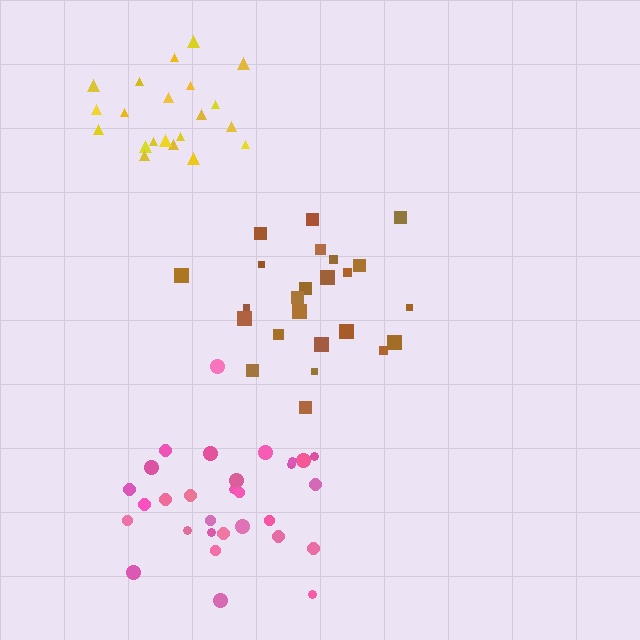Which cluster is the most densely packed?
Yellow.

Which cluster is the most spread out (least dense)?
Brown.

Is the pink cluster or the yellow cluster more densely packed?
Yellow.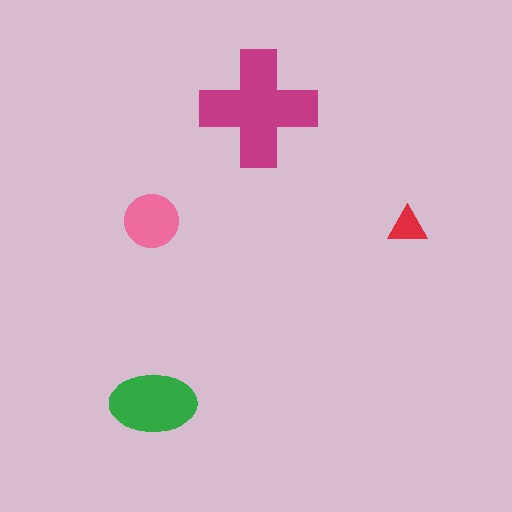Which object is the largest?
The magenta cross.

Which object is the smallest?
The red triangle.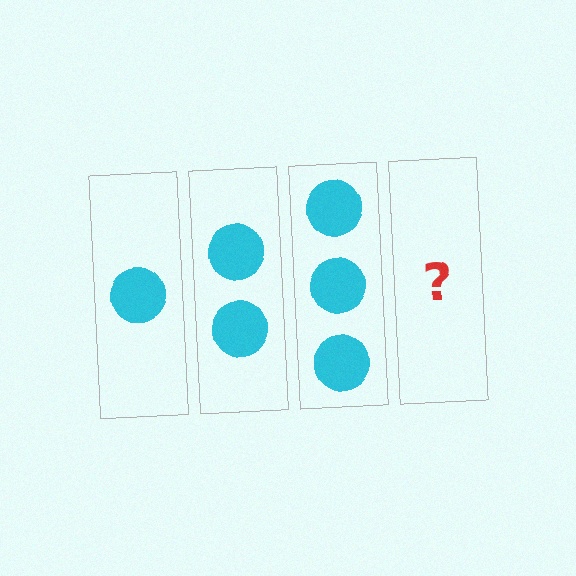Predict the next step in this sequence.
The next step is 4 circles.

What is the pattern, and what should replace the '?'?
The pattern is that each step adds one more circle. The '?' should be 4 circles.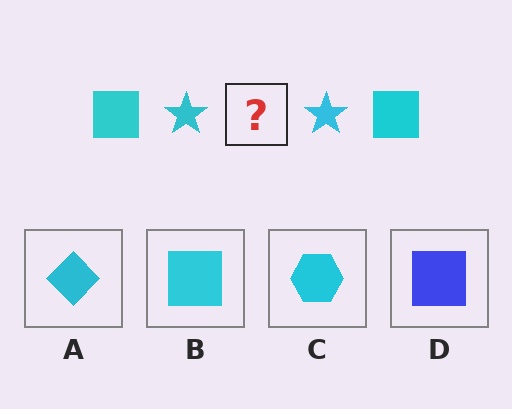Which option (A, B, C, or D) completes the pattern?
B.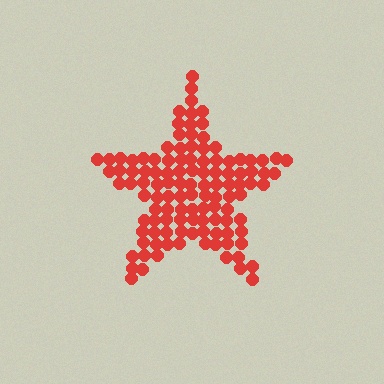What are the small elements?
The small elements are circles.